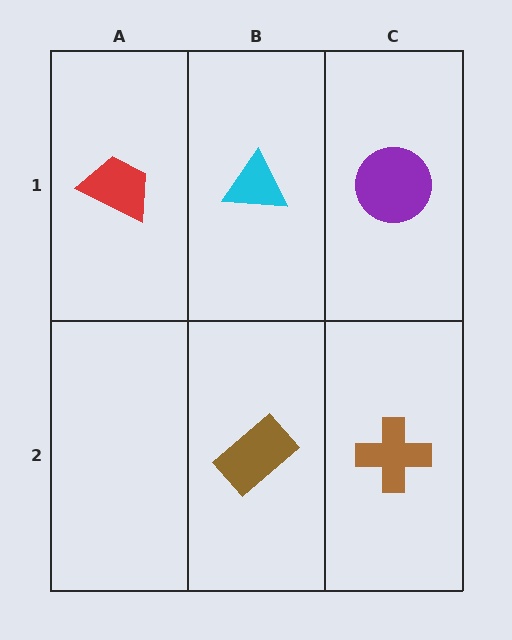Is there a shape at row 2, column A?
No, that cell is empty.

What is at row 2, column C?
A brown cross.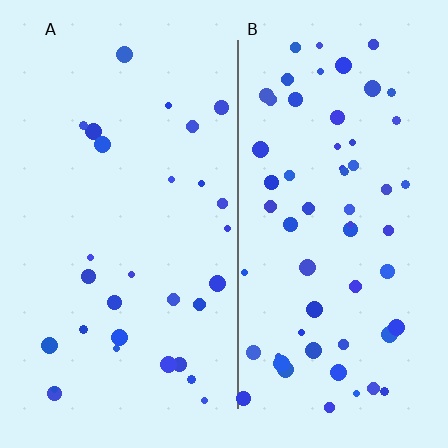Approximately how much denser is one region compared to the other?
Approximately 2.1× — region B over region A.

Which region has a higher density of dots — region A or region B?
B (the right).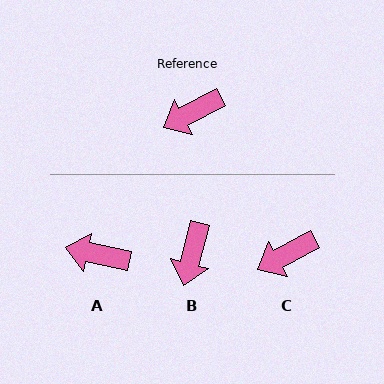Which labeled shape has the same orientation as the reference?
C.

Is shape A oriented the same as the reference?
No, it is off by about 40 degrees.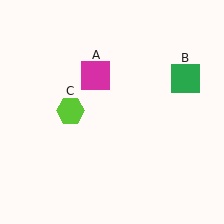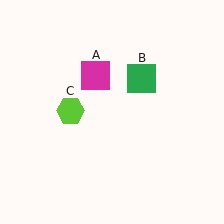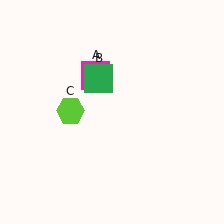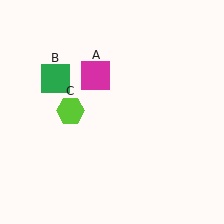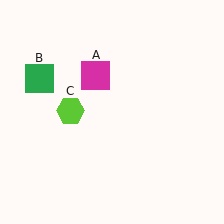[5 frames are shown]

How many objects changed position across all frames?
1 object changed position: green square (object B).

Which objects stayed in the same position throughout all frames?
Magenta square (object A) and lime hexagon (object C) remained stationary.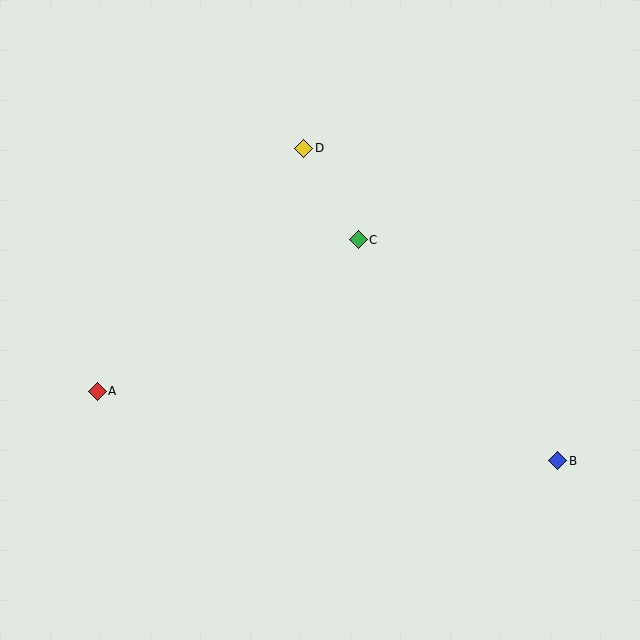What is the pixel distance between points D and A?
The distance between D and A is 319 pixels.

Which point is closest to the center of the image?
Point C at (358, 240) is closest to the center.